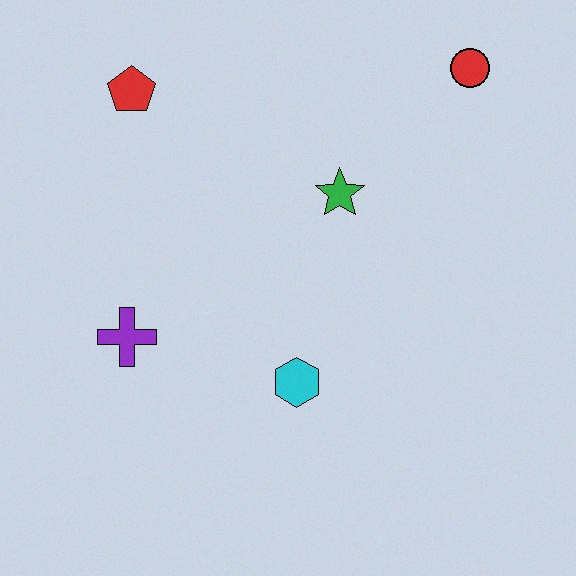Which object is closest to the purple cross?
The cyan hexagon is closest to the purple cross.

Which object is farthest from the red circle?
The purple cross is farthest from the red circle.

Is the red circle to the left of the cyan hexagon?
No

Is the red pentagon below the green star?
No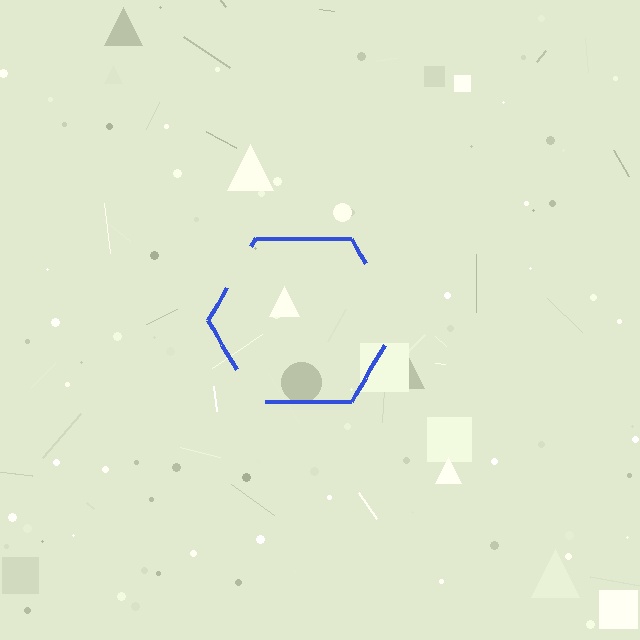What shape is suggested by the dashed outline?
The dashed outline suggests a hexagon.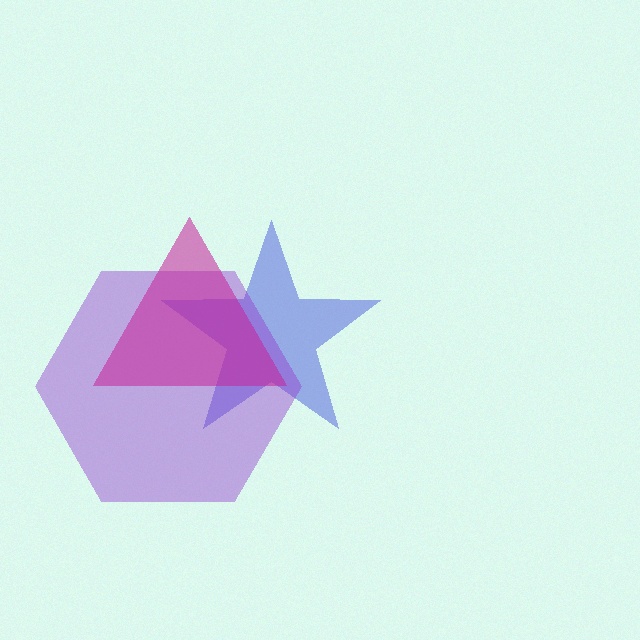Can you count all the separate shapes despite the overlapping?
Yes, there are 3 separate shapes.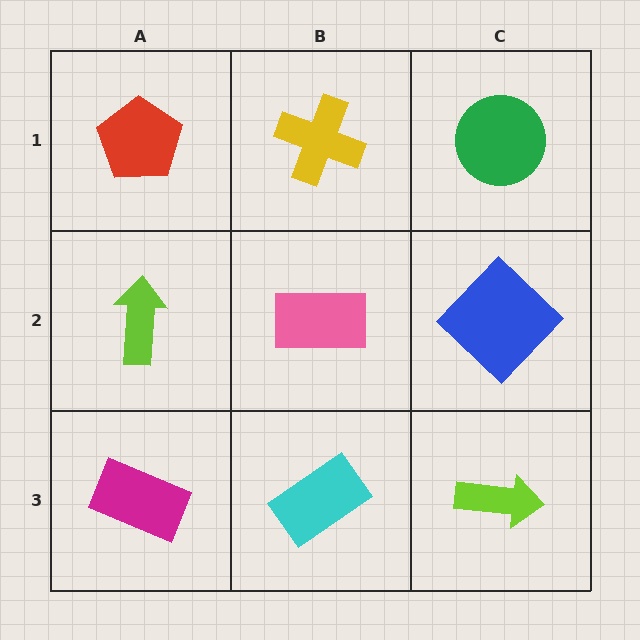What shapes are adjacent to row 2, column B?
A yellow cross (row 1, column B), a cyan rectangle (row 3, column B), a lime arrow (row 2, column A), a blue diamond (row 2, column C).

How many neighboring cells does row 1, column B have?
3.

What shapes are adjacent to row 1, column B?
A pink rectangle (row 2, column B), a red pentagon (row 1, column A), a green circle (row 1, column C).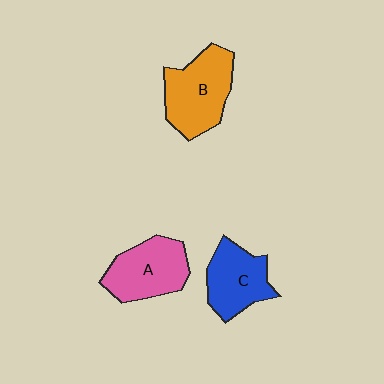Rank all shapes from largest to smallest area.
From largest to smallest: B (orange), A (pink), C (blue).